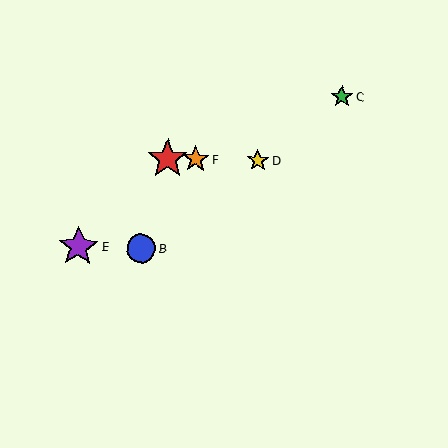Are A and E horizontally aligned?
No, A is at y≈159 and E is at y≈247.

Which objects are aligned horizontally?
Objects A, D, F are aligned horizontally.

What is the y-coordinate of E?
Object E is at y≈247.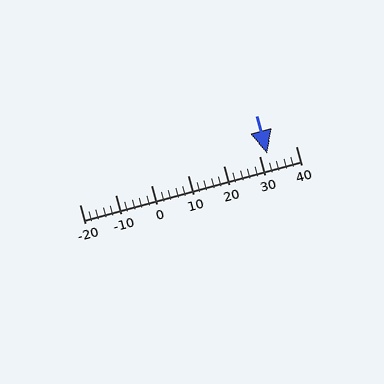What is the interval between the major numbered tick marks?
The major tick marks are spaced 10 units apart.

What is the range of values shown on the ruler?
The ruler shows values from -20 to 40.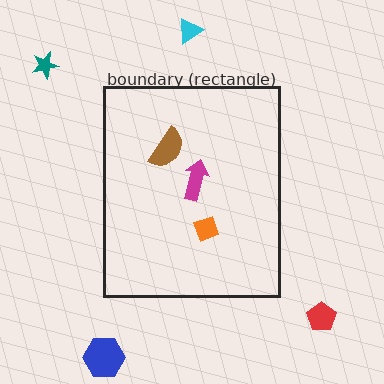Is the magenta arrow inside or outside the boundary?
Inside.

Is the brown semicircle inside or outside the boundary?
Inside.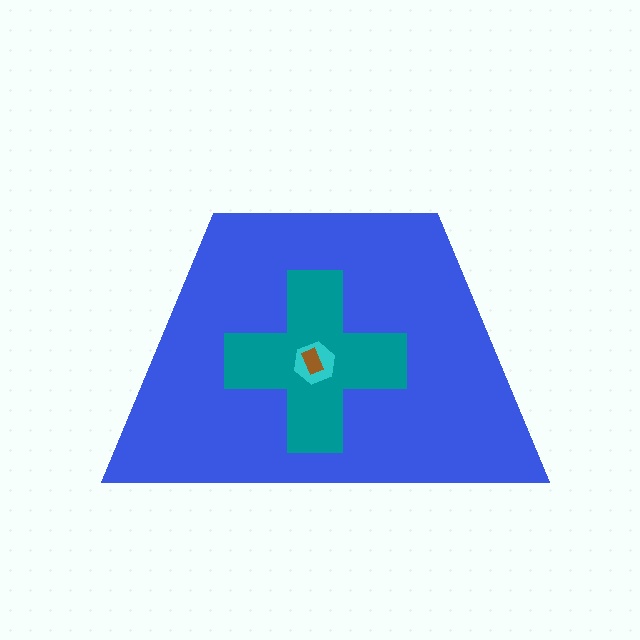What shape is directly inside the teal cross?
The cyan hexagon.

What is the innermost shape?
The brown rectangle.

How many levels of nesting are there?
4.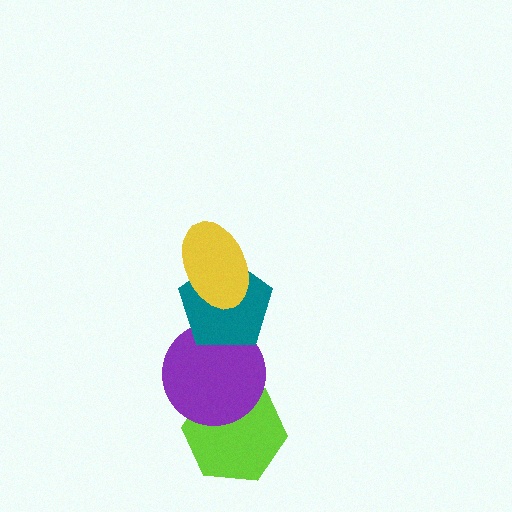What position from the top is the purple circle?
The purple circle is 3rd from the top.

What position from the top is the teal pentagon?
The teal pentagon is 2nd from the top.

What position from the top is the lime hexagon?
The lime hexagon is 4th from the top.